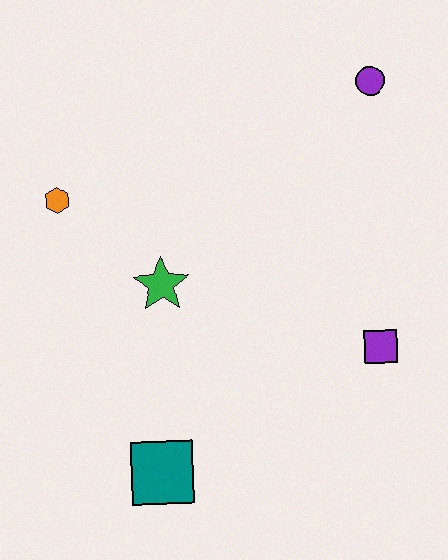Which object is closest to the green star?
The orange hexagon is closest to the green star.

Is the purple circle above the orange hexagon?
Yes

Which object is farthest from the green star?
The purple circle is farthest from the green star.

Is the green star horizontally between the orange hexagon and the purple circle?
Yes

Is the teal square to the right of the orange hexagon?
Yes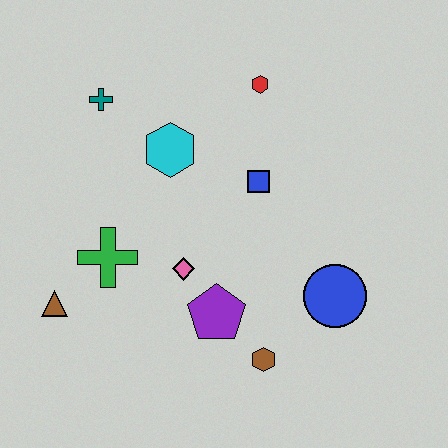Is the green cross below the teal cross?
Yes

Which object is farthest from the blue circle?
The teal cross is farthest from the blue circle.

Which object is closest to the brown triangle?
The green cross is closest to the brown triangle.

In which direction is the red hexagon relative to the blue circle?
The red hexagon is above the blue circle.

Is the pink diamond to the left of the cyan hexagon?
No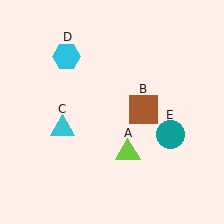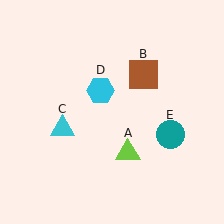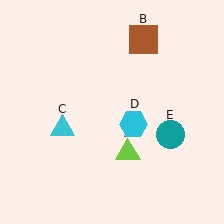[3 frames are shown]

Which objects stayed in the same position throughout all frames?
Lime triangle (object A) and cyan triangle (object C) and teal circle (object E) remained stationary.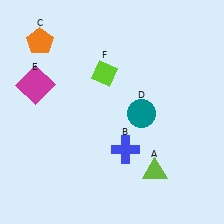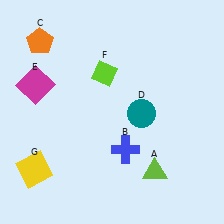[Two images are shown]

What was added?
A yellow square (G) was added in Image 2.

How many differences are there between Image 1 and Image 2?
There is 1 difference between the two images.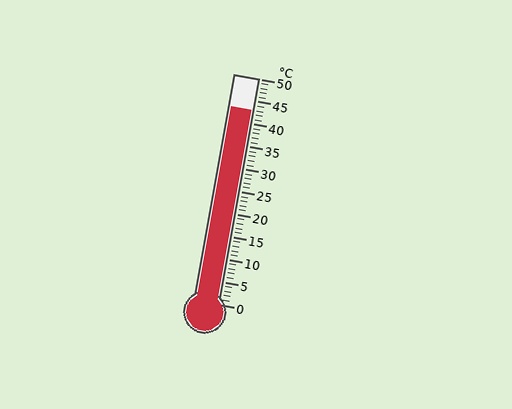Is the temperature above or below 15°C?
The temperature is above 15°C.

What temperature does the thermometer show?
The thermometer shows approximately 43°C.